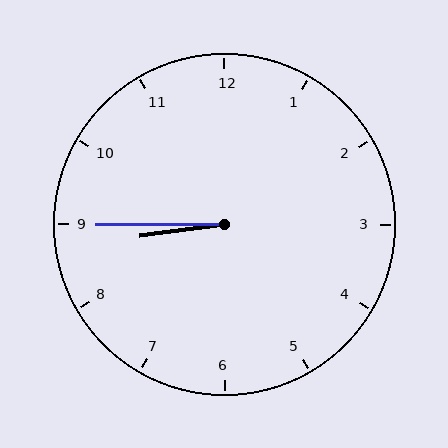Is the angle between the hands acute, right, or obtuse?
It is acute.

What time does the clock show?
8:45.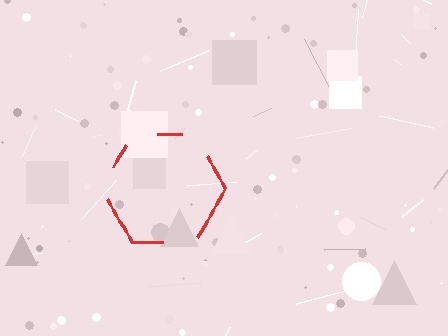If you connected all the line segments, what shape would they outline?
They would outline a hexagon.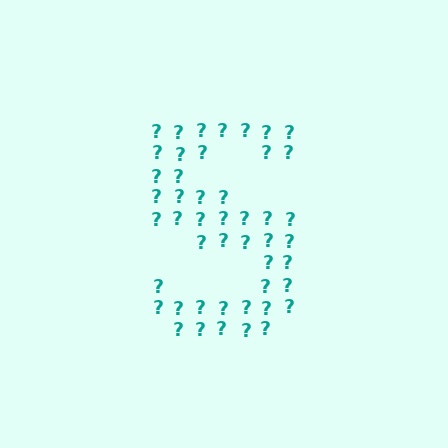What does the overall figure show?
The overall figure shows the letter S.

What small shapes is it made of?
It is made of small question marks.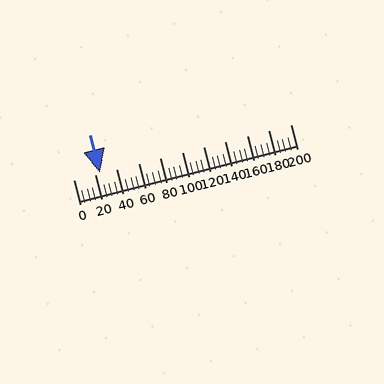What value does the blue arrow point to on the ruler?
The blue arrow points to approximately 25.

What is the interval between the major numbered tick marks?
The major tick marks are spaced 20 units apart.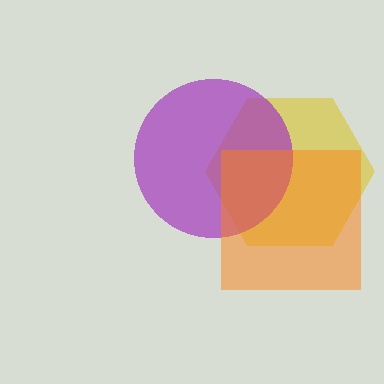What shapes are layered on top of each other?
The layered shapes are: a yellow hexagon, a purple circle, an orange square.